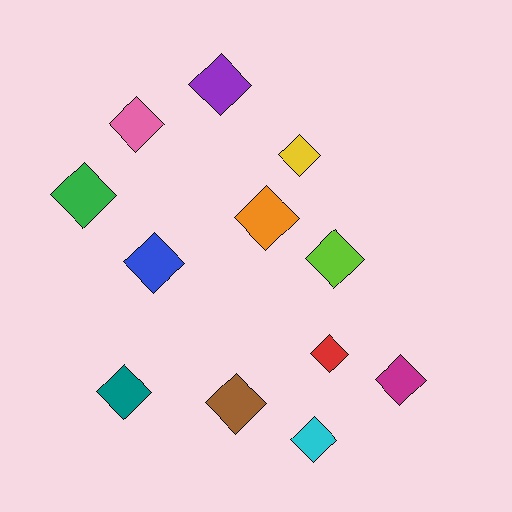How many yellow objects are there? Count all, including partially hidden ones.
There is 1 yellow object.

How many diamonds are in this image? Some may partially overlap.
There are 12 diamonds.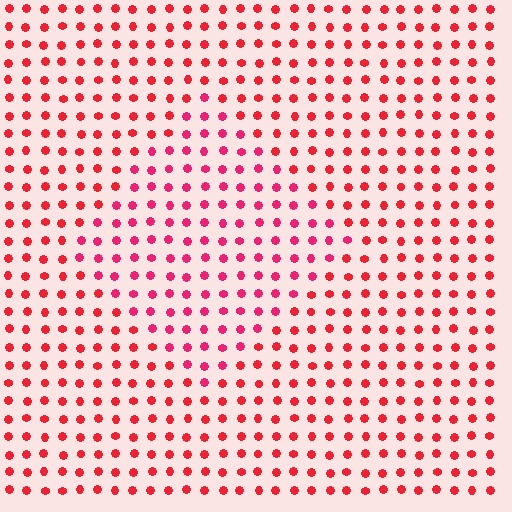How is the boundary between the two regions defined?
The boundary is defined purely by a slight shift in hue (about 20 degrees). Spacing, size, and orientation are identical on both sides.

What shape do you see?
I see a diamond.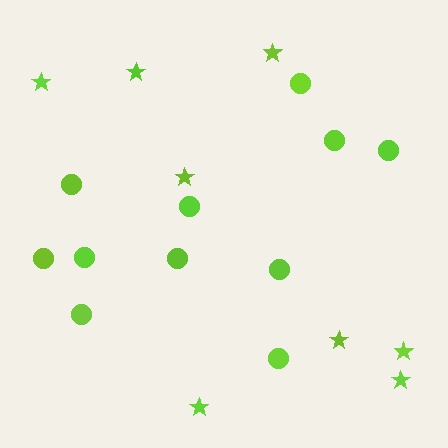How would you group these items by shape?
There are 2 groups: one group of circles (11) and one group of stars (8).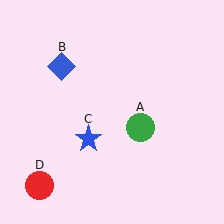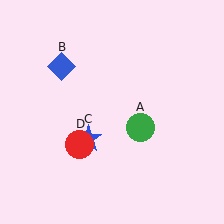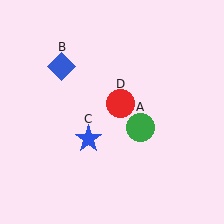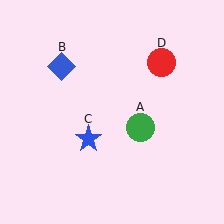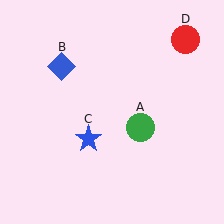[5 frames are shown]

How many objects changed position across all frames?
1 object changed position: red circle (object D).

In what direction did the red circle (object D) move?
The red circle (object D) moved up and to the right.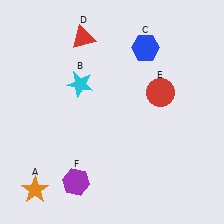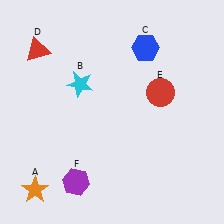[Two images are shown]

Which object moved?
The red triangle (D) moved left.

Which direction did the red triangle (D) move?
The red triangle (D) moved left.